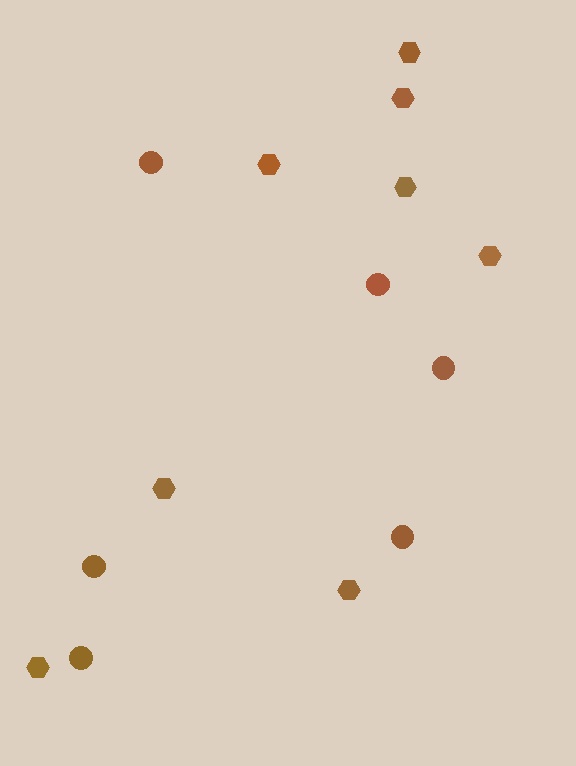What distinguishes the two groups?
There are 2 groups: one group of hexagons (8) and one group of circles (6).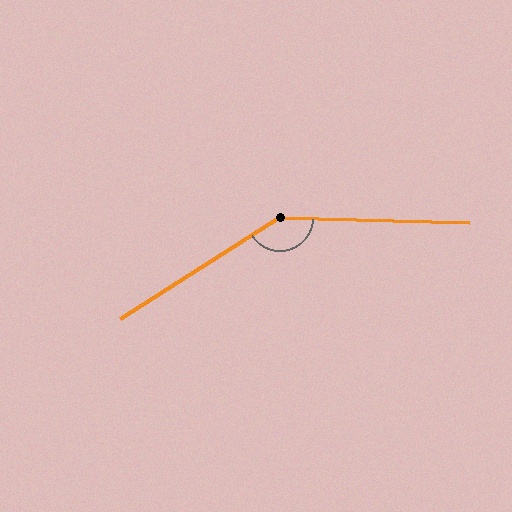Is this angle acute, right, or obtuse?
It is obtuse.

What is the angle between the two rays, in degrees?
Approximately 146 degrees.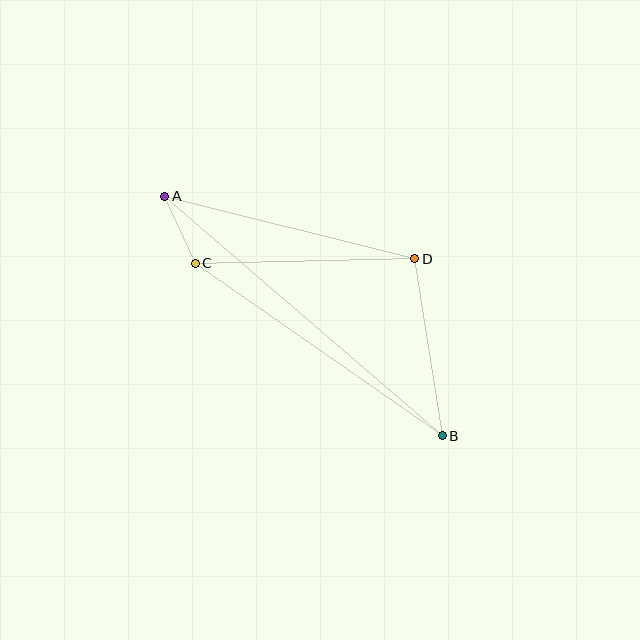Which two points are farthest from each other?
Points A and B are farthest from each other.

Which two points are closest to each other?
Points A and C are closest to each other.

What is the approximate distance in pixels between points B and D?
The distance between B and D is approximately 179 pixels.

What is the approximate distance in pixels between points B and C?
The distance between B and C is approximately 302 pixels.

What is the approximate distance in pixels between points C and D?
The distance between C and D is approximately 219 pixels.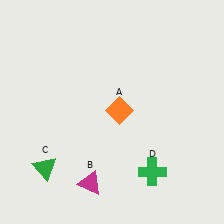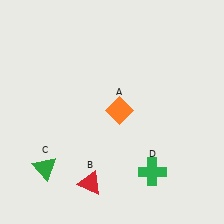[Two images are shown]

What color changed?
The triangle (B) changed from magenta in Image 1 to red in Image 2.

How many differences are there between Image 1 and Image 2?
There is 1 difference between the two images.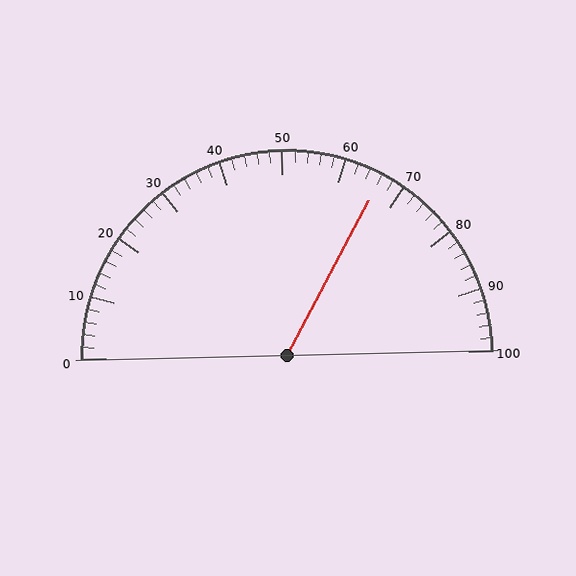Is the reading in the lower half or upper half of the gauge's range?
The reading is in the upper half of the range (0 to 100).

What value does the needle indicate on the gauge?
The needle indicates approximately 66.